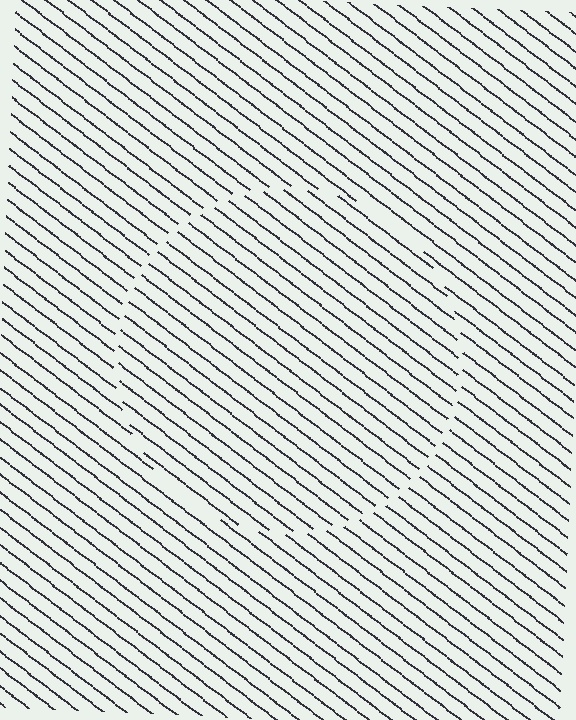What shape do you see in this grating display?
An illusory circle. The interior of the shape contains the same grating, shifted by half a period — the contour is defined by the phase discontinuity where line-ends from the inner and outer gratings abut.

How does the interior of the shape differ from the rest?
The interior of the shape contains the same grating, shifted by half a period — the contour is defined by the phase discontinuity where line-ends from the inner and outer gratings abut.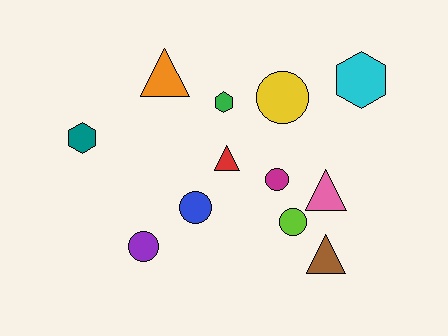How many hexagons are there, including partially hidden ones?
There are 3 hexagons.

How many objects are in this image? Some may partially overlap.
There are 12 objects.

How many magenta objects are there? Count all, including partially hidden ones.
There is 1 magenta object.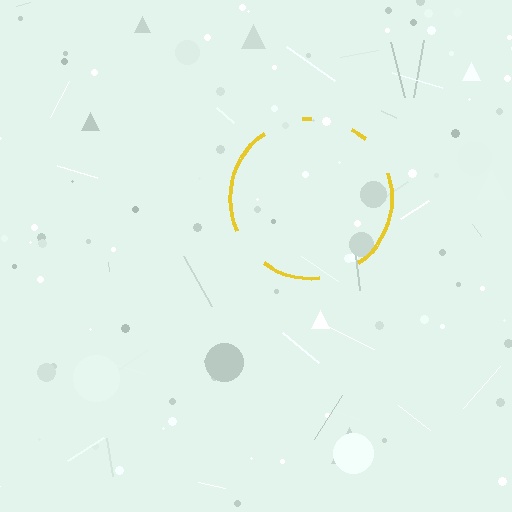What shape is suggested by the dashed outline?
The dashed outline suggests a circle.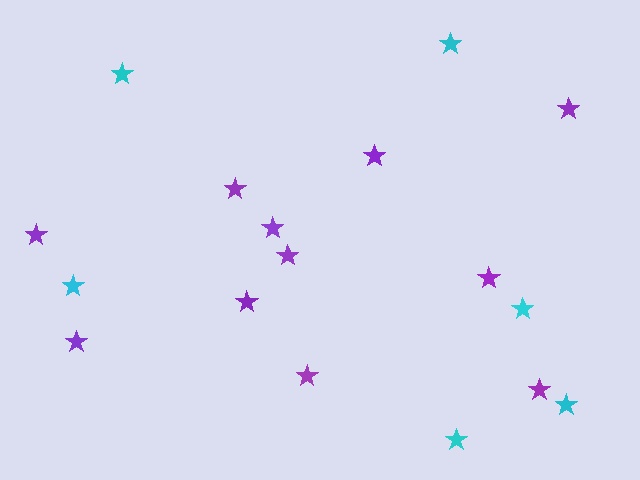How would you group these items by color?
There are 2 groups: one group of purple stars (11) and one group of cyan stars (6).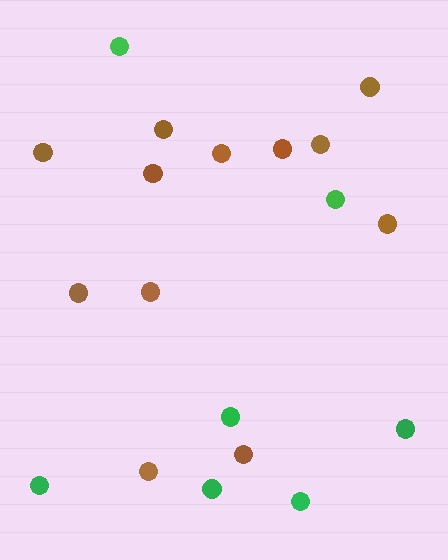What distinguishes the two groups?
There are 2 groups: one group of brown circles (12) and one group of green circles (7).